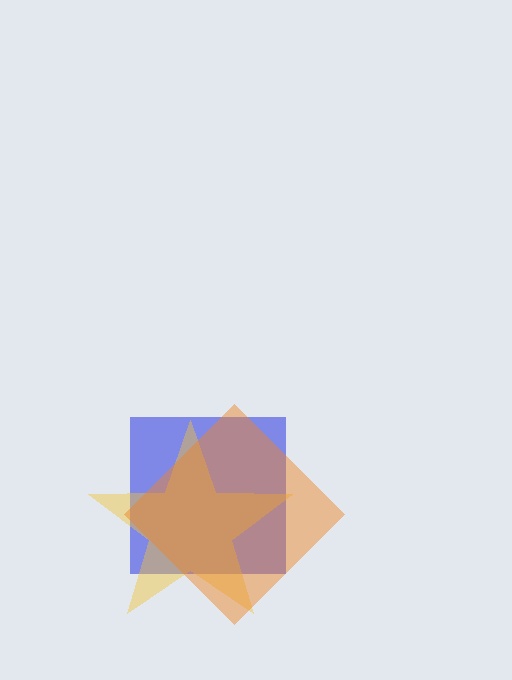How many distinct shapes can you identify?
There are 3 distinct shapes: a blue square, a yellow star, an orange diamond.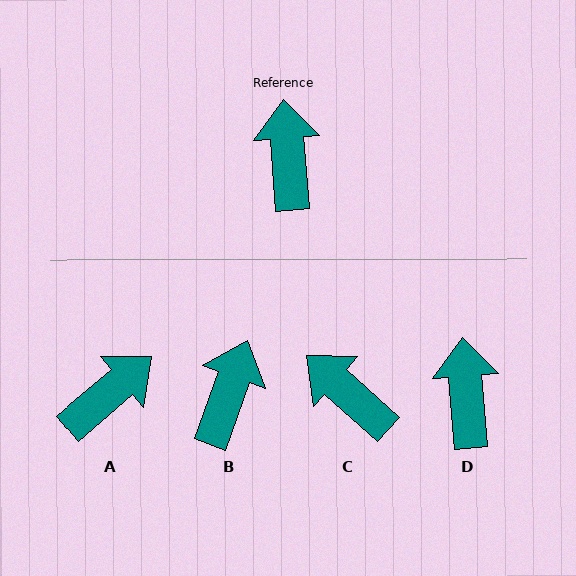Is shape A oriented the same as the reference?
No, it is off by about 54 degrees.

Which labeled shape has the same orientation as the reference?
D.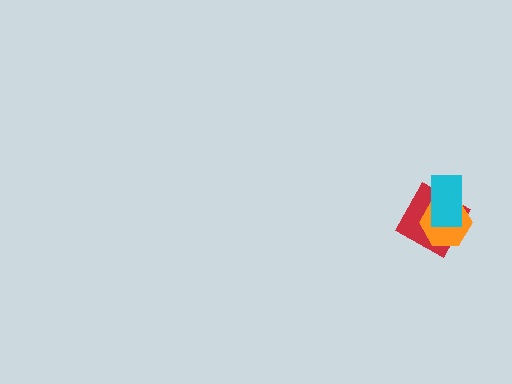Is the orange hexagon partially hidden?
Yes, it is partially covered by another shape.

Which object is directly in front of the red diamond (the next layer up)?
The orange hexagon is directly in front of the red diamond.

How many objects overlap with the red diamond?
2 objects overlap with the red diamond.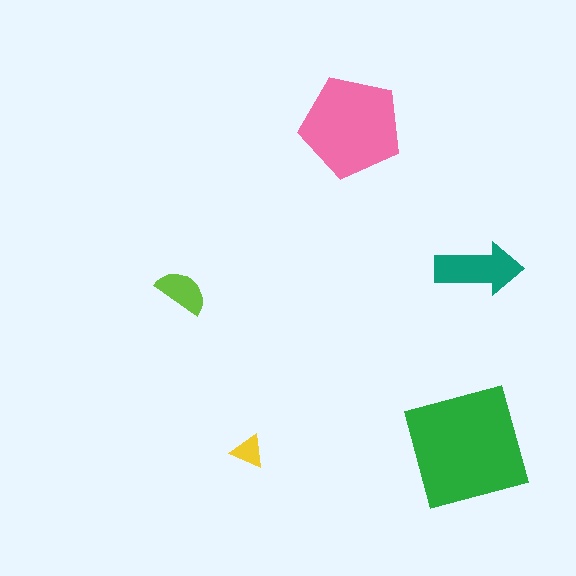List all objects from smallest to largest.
The yellow triangle, the lime semicircle, the teal arrow, the pink pentagon, the green square.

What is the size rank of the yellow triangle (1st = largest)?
5th.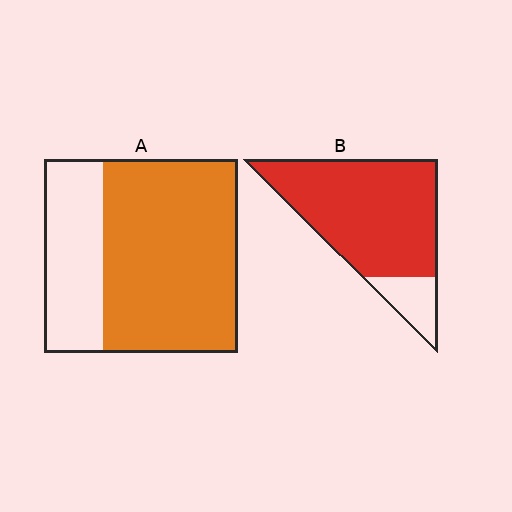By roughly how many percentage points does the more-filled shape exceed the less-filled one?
By roughly 15 percentage points (B over A).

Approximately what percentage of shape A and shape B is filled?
A is approximately 70% and B is approximately 85%.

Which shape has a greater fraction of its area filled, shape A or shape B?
Shape B.